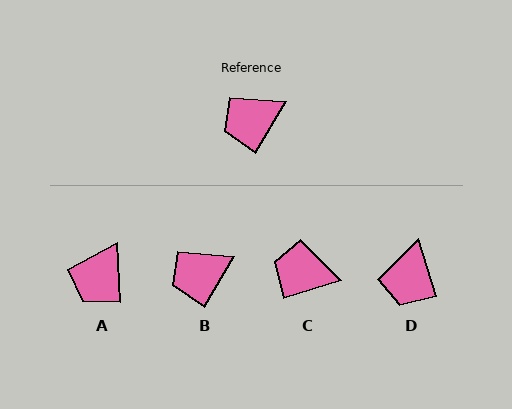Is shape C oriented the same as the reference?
No, it is off by about 41 degrees.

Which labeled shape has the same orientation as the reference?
B.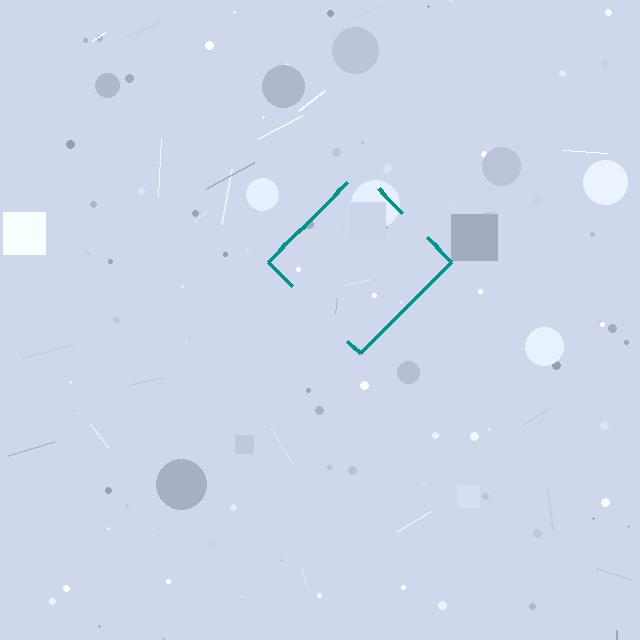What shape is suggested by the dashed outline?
The dashed outline suggests a diamond.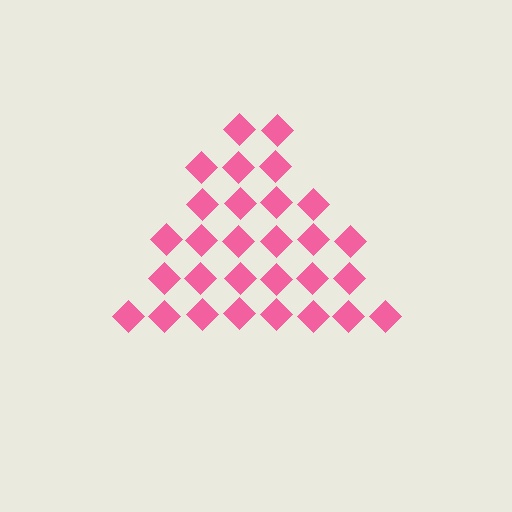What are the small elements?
The small elements are diamonds.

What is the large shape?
The large shape is a triangle.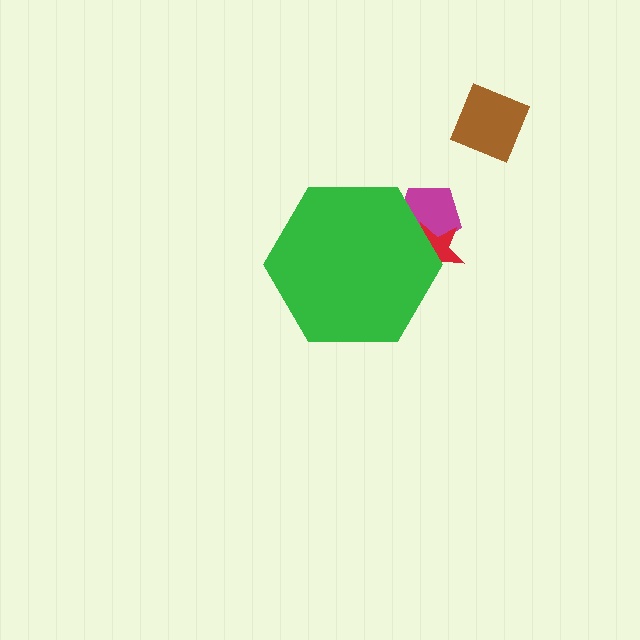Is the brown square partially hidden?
No, the brown square is fully visible.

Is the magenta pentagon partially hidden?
Yes, the magenta pentagon is partially hidden behind the green hexagon.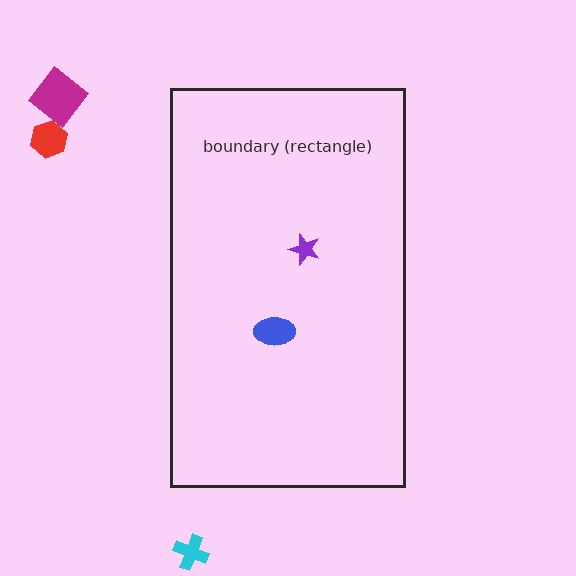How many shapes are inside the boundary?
2 inside, 3 outside.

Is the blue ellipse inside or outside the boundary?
Inside.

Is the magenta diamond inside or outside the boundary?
Outside.